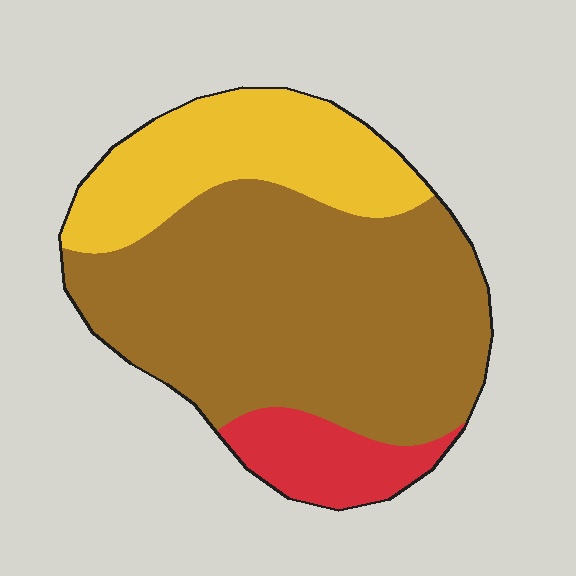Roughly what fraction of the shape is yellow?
Yellow covers around 25% of the shape.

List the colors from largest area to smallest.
From largest to smallest: brown, yellow, red.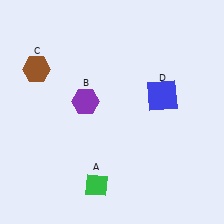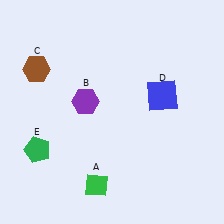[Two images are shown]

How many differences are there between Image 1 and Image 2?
There is 1 difference between the two images.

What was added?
A green pentagon (E) was added in Image 2.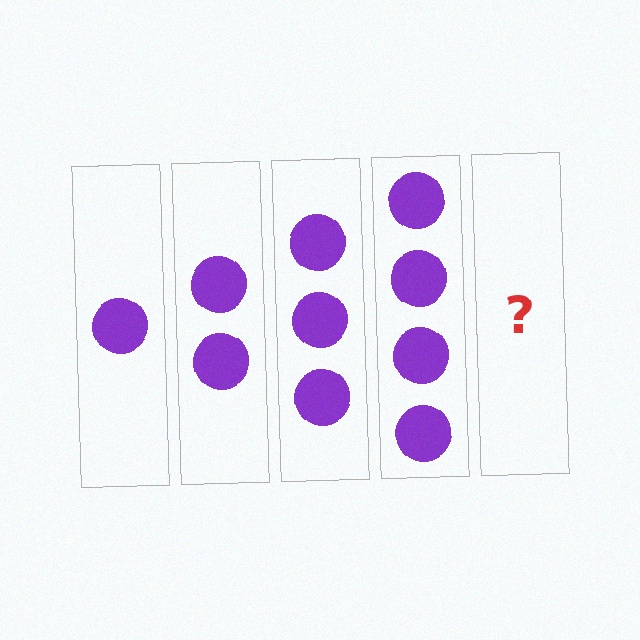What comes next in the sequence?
The next element should be 5 circles.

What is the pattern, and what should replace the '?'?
The pattern is that each step adds one more circle. The '?' should be 5 circles.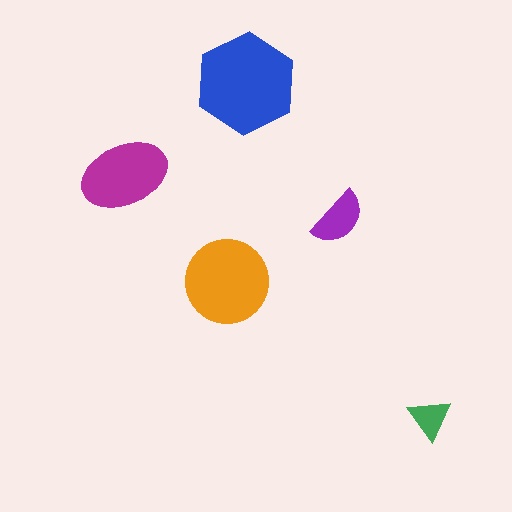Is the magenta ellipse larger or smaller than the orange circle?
Smaller.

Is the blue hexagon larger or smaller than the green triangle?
Larger.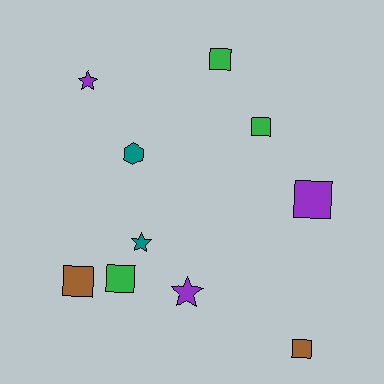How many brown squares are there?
There are 2 brown squares.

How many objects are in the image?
There are 10 objects.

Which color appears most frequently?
Green, with 3 objects.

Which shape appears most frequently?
Square, with 6 objects.